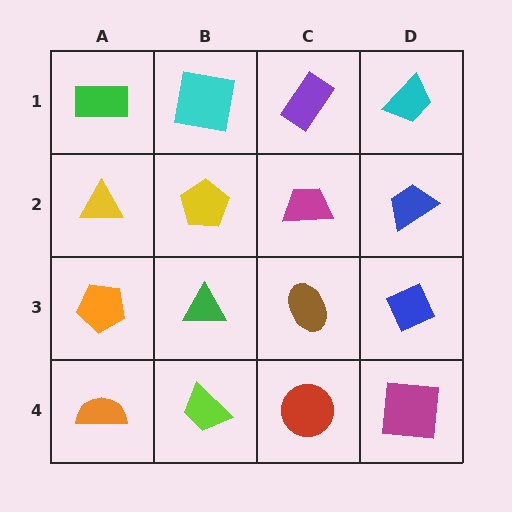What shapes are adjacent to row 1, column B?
A yellow pentagon (row 2, column B), a green rectangle (row 1, column A), a purple rectangle (row 1, column C).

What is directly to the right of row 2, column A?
A yellow pentagon.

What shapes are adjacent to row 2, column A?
A green rectangle (row 1, column A), an orange pentagon (row 3, column A), a yellow pentagon (row 2, column B).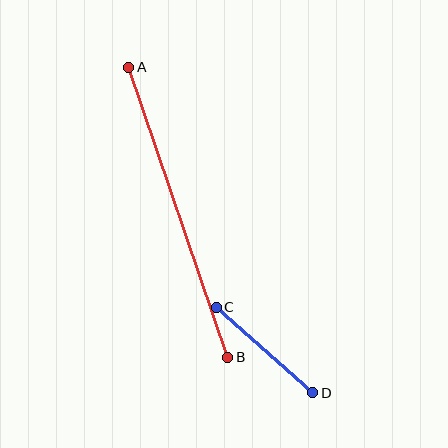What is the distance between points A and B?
The distance is approximately 306 pixels.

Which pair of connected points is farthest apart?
Points A and B are farthest apart.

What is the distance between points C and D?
The distance is approximately 129 pixels.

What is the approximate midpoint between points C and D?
The midpoint is at approximately (264, 350) pixels.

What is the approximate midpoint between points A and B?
The midpoint is at approximately (178, 212) pixels.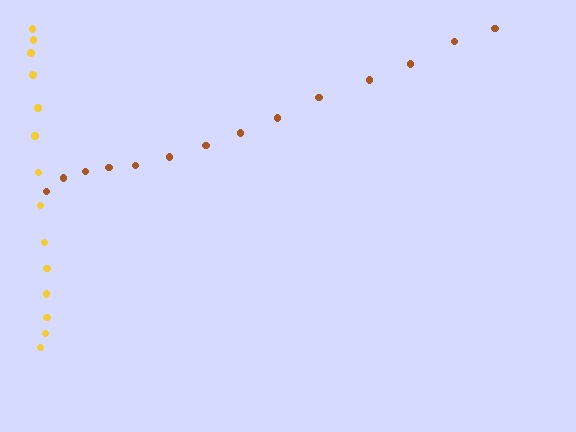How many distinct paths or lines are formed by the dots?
There are 2 distinct paths.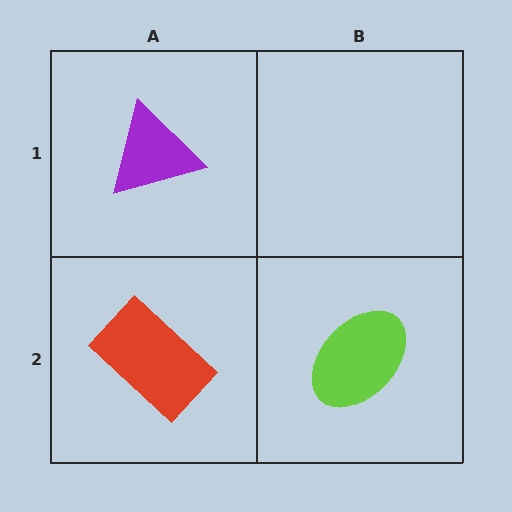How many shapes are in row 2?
2 shapes.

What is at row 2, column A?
A red rectangle.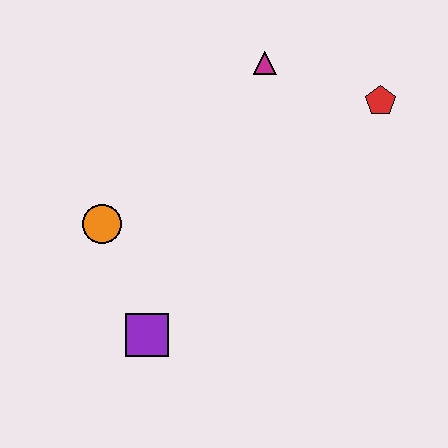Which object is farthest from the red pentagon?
The purple square is farthest from the red pentagon.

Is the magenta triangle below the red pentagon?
No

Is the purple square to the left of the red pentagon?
Yes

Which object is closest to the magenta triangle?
The red pentagon is closest to the magenta triangle.